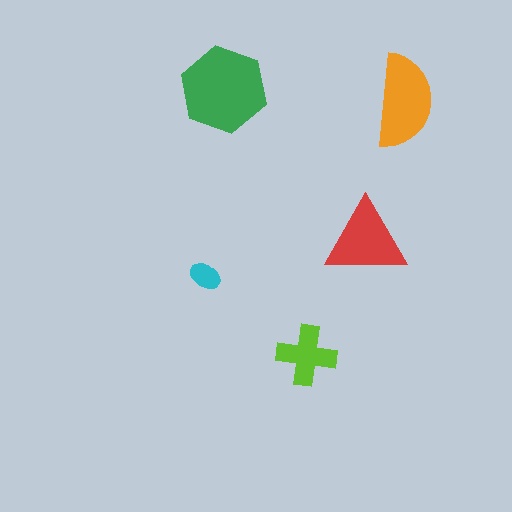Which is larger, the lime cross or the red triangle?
The red triangle.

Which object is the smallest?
The cyan ellipse.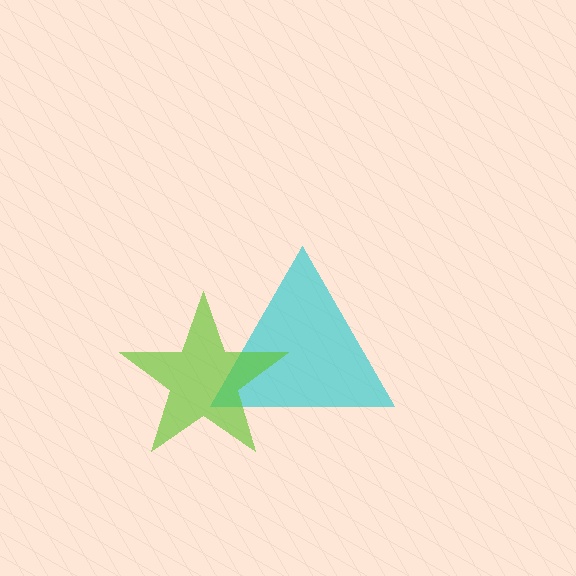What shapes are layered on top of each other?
The layered shapes are: a cyan triangle, a lime star.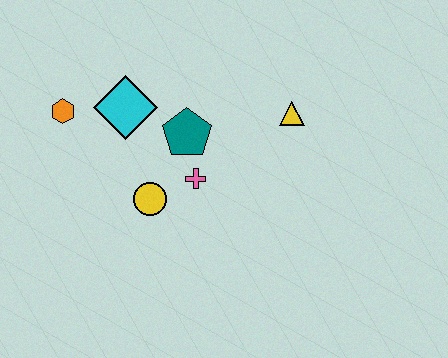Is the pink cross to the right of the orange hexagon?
Yes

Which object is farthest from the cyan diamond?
The yellow triangle is farthest from the cyan diamond.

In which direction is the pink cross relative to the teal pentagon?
The pink cross is below the teal pentagon.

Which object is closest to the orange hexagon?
The cyan diamond is closest to the orange hexagon.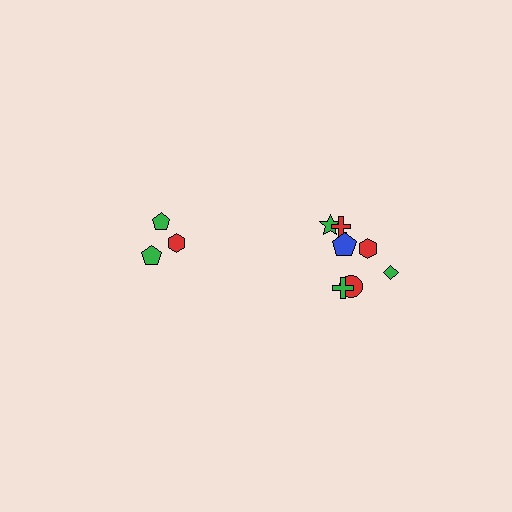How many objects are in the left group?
There are 3 objects.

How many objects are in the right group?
There are 8 objects.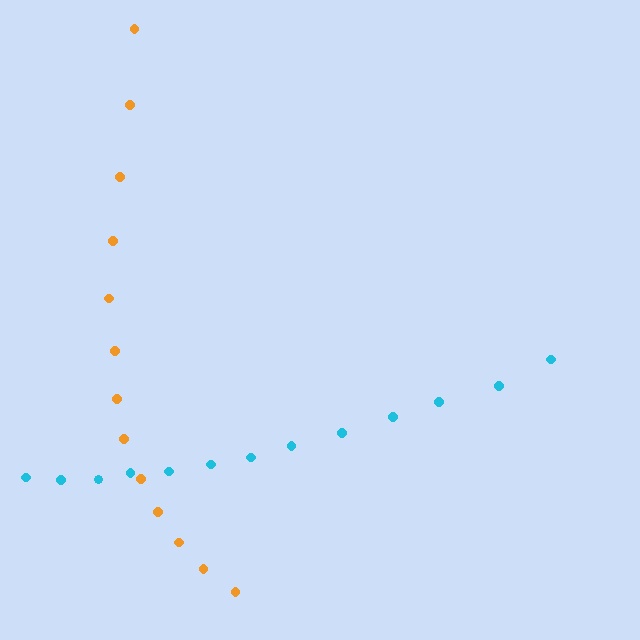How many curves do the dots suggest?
There are 2 distinct paths.